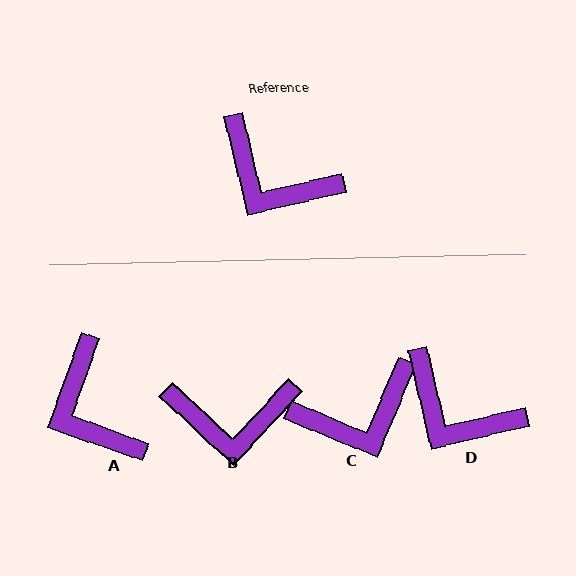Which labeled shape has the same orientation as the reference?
D.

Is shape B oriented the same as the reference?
No, it is off by about 34 degrees.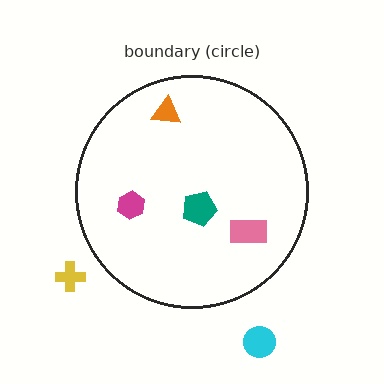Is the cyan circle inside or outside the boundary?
Outside.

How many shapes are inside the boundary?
4 inside, 2 outside.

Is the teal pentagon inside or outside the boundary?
Inside.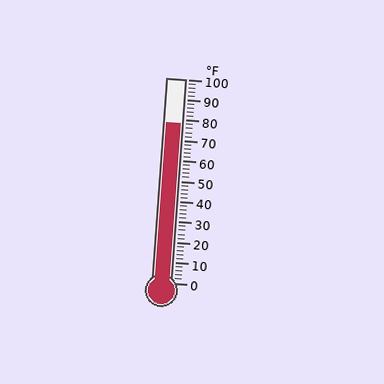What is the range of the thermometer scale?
The thermometer scale ranges from 0°F to 100°F.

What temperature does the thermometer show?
The thermometer shows approximately 78°F.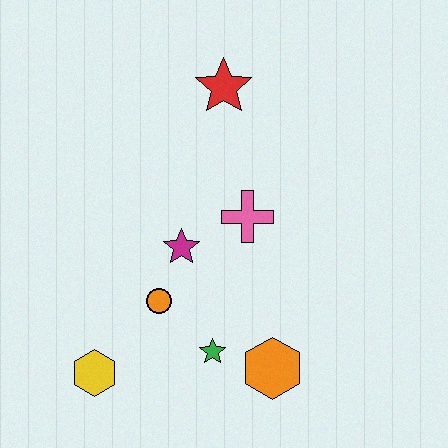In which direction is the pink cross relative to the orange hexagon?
The pink cross is above the orange hexagon.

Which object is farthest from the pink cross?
The yellow hexagon is farthest from the pink cross.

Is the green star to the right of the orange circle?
Yes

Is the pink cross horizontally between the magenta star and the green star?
No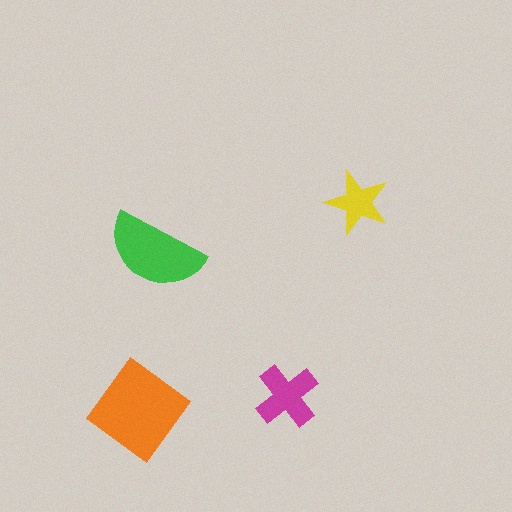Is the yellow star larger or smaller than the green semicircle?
Smaller.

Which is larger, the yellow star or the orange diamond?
The orange diamond.